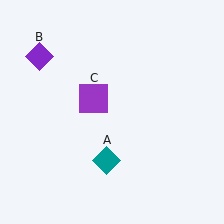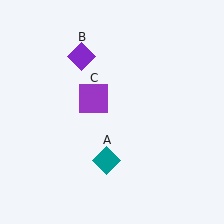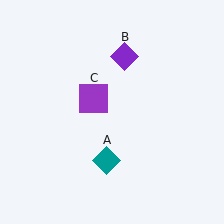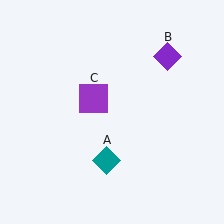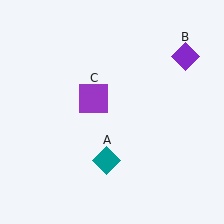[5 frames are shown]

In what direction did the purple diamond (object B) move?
The purple diamond (object B) moved right.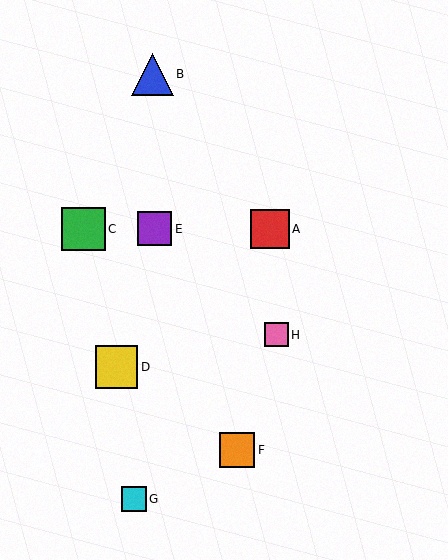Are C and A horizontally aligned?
Yes, both are at y≈229.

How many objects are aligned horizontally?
3 objects (A, C, E) are aligned horizontally.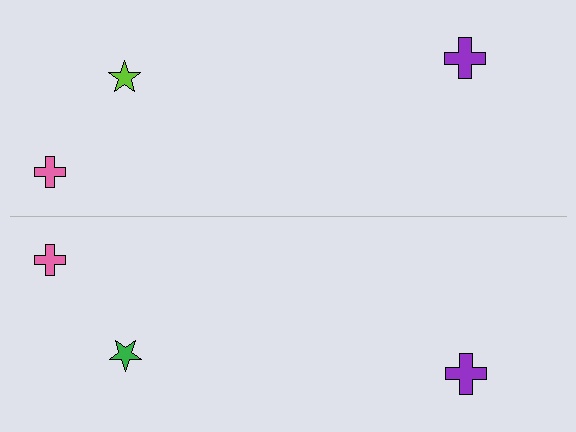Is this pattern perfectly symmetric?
No, the pattern is not perfectly symmetric. The green star on the bottom side breaks the symmetry — its mirror counterpart is lime.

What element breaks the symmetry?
The green star on the bottom side breaks the symmetry — its mirror counterpart is lime.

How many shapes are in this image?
There are 6 shapes in this image.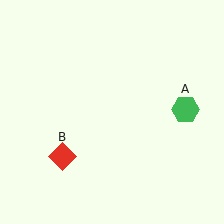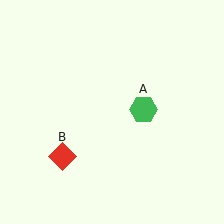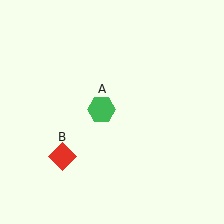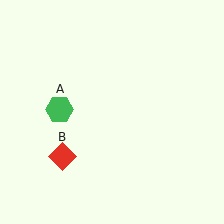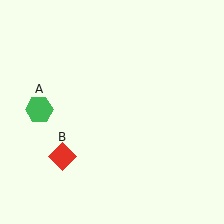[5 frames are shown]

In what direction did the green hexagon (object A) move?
The green hexagon (object A) moved left.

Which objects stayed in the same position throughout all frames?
Red diamond (object B) remained stationary.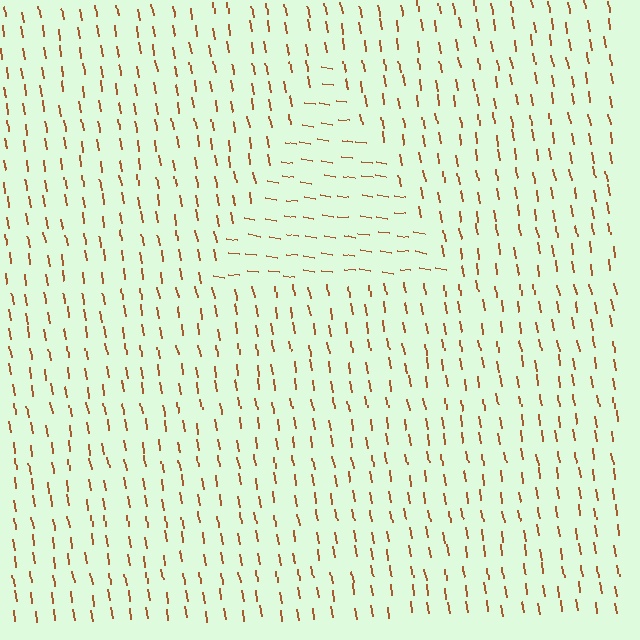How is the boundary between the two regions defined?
The boundary is defined purely by a change in line orientation (approximately 73 degrees difference). All lines are the same color and thickness.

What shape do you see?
I see a triangle.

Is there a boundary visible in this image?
Yes, there is a texture boundary formed by a change in line orientation.